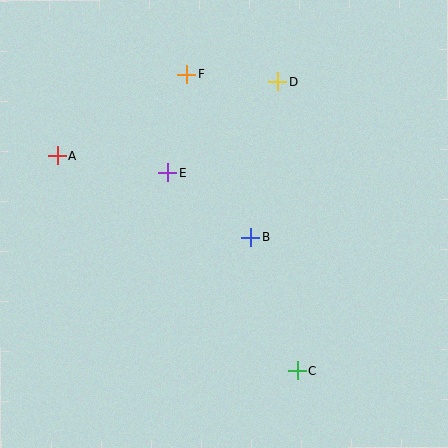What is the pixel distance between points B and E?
The distance between B and E is 105 pixels.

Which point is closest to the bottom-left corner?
Point A is closest to the bottom-left corner.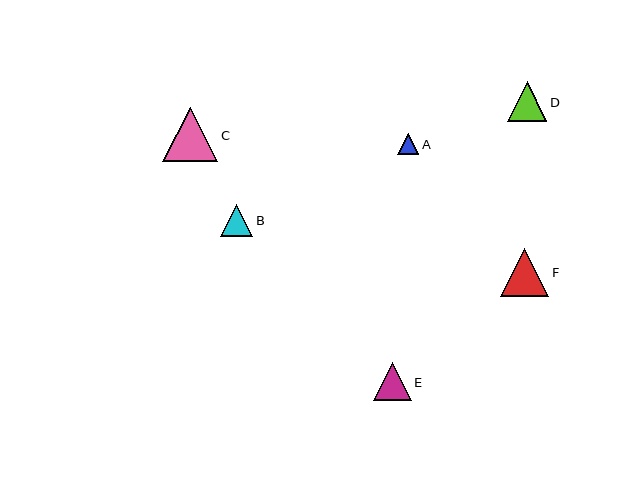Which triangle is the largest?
Triangle C is the largest with a size of approximately 55 pixels.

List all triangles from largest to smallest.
From largest to smallest: C, F, D, E, B, A.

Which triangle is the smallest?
Triangle A is the smallest with a size of approximately 21 pixels.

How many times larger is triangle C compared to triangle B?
Triangle C is approximately 1.7 times the size of triangle B.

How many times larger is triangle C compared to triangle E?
Triangle C is approximately 1.4 times the size of triangle E.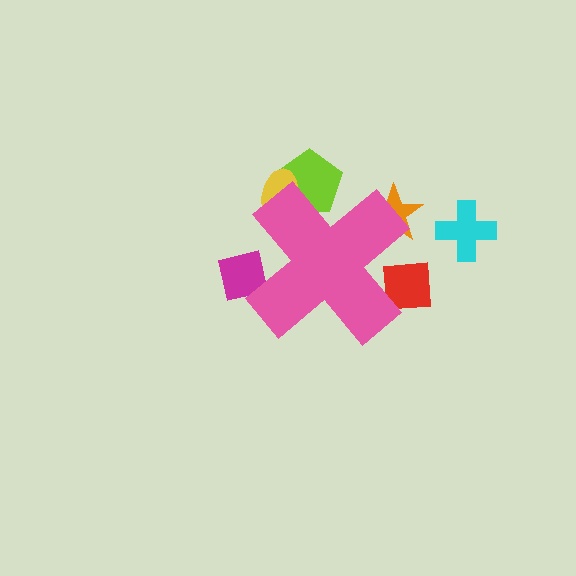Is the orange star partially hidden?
Yes, the orange star is partially hidden behind the pink cross.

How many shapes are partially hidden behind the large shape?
5 shapes are partially hidden.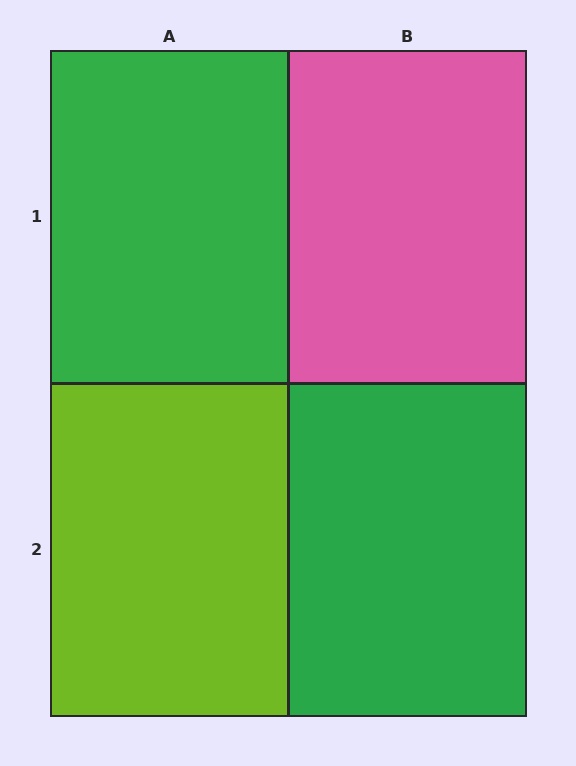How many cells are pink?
1 cell is pink.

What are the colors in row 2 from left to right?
Lime, green.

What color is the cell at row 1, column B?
Pink.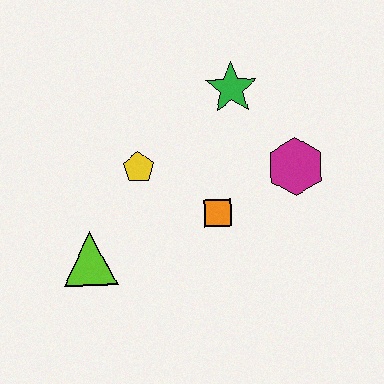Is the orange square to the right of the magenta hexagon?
No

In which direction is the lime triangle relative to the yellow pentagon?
The lime triangle is below the yellow pentagon.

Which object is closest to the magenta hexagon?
The orange square is closest to the magenta hexagon.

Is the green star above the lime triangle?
Yes